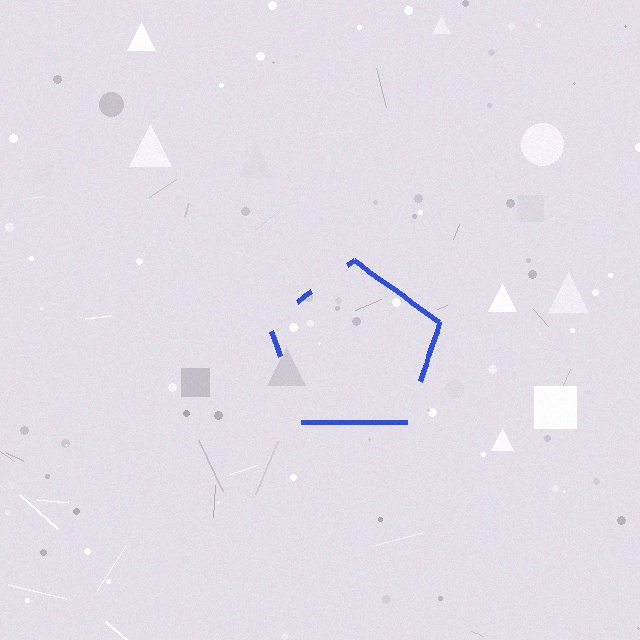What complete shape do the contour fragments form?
The contour fragments form a pentagon.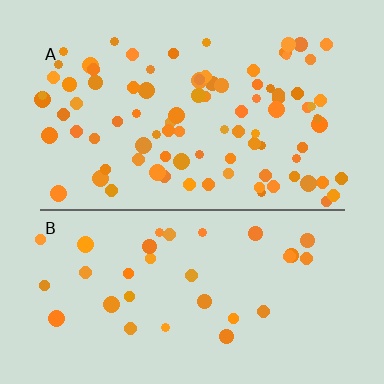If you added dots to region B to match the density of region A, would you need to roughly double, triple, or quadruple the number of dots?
Approximately triple.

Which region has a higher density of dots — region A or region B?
A (the top).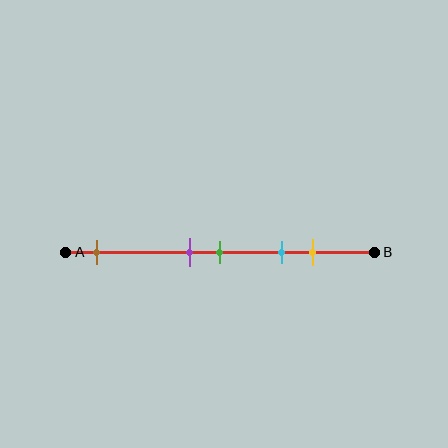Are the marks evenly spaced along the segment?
No, the marks are not evenly spaced.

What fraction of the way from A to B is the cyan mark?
The cyan mark is approximately 70% (0.7) of the way from A to B.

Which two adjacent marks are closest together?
The purple and green marks are the closest adjacent pair.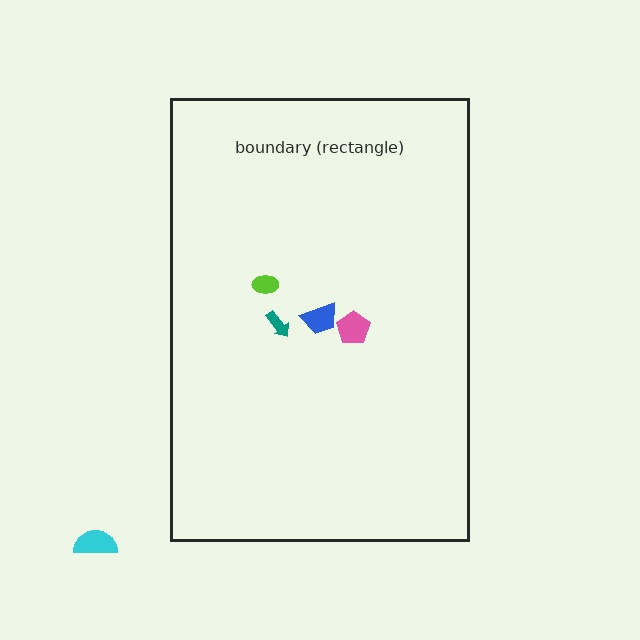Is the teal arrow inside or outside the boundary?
Inside.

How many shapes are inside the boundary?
4 inside, 1 outside.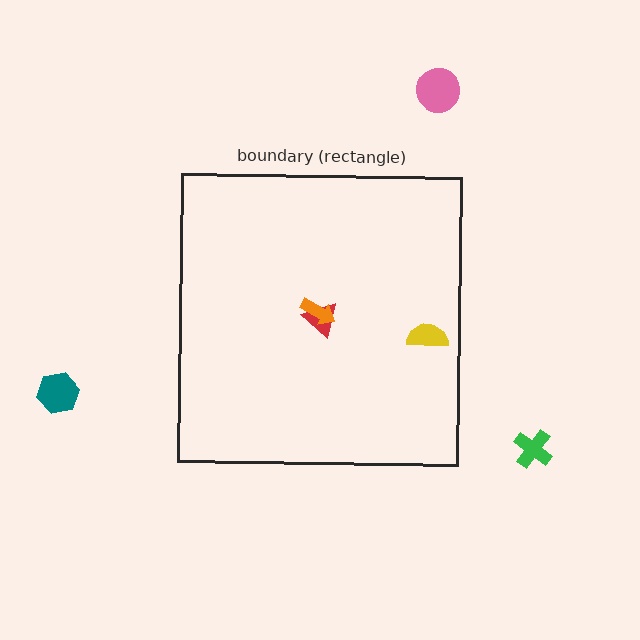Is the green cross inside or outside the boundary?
Outside.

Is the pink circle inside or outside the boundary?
Outside.